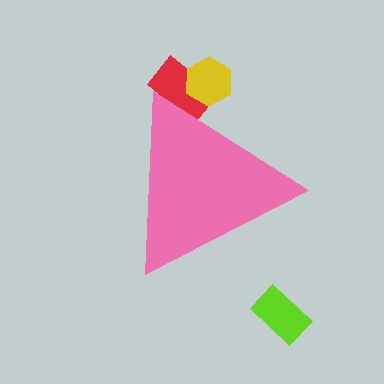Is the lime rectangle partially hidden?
No, the lime rectangle is fully visible.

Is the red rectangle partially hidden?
Yes, the red rectangle is partially hidden behind the pink triangle.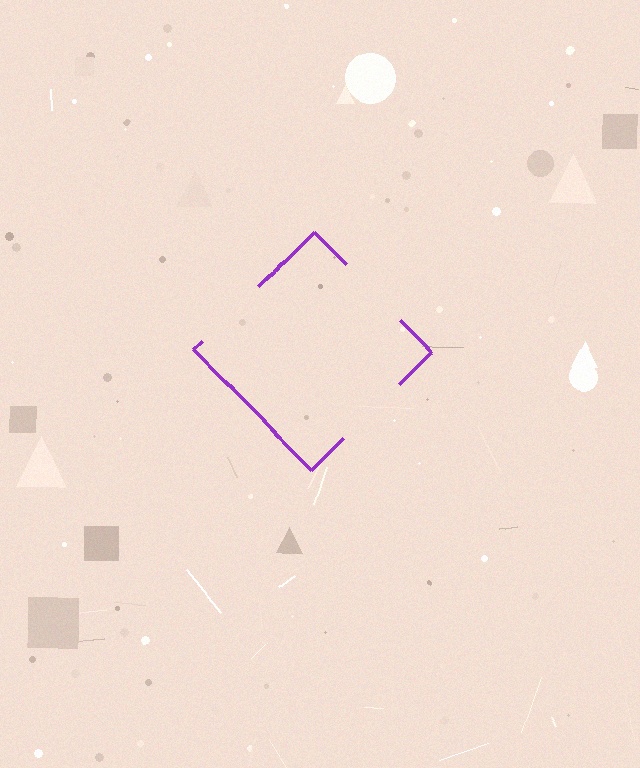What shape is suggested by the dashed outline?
The dashed outline suggests a diamond.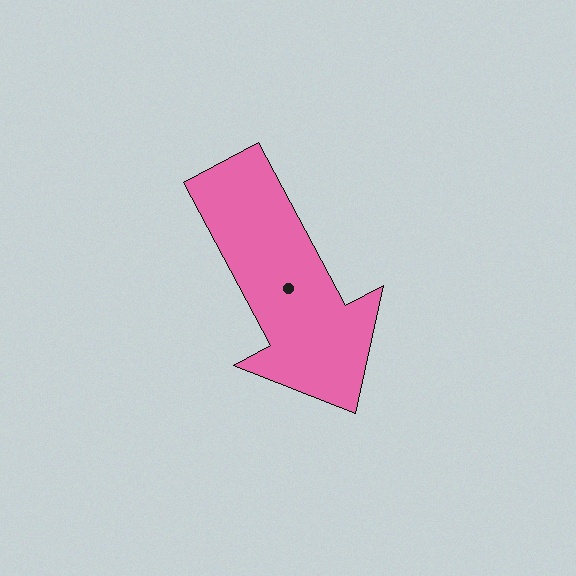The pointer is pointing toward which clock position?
Roughly 5 o'clock.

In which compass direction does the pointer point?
Southeast.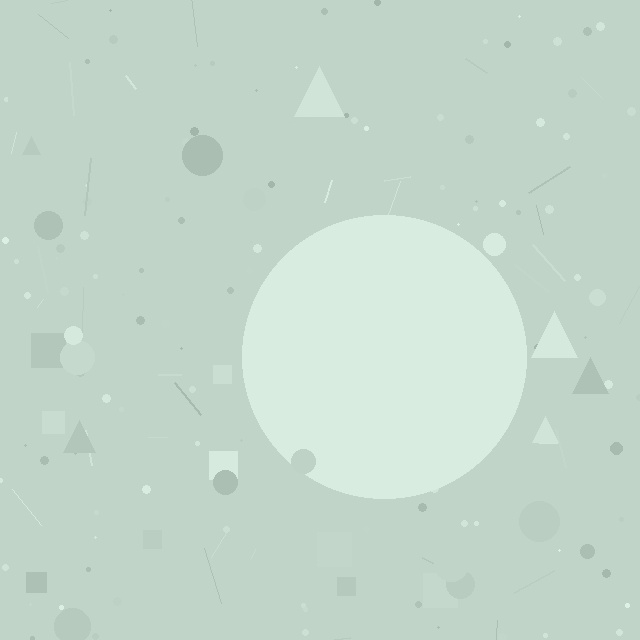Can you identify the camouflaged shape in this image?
The camouflaged shape is a circle.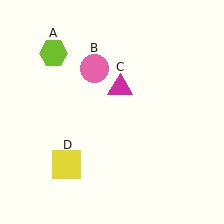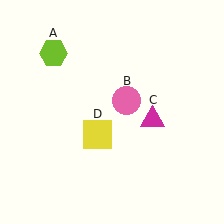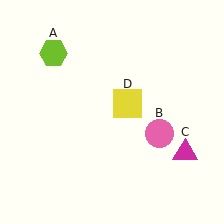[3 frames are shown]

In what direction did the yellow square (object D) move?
The yellow square (object D) moved up and to the right.